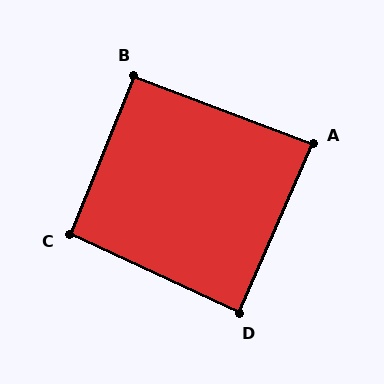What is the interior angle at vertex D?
Approximately 89 degrees (approximately right).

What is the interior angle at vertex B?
Approximately 91 degrees (approximately right).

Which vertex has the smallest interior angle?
A, at approximately 87 degrees.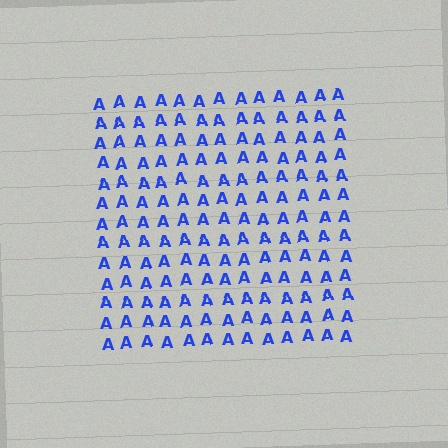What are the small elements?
The small elements are letter A's.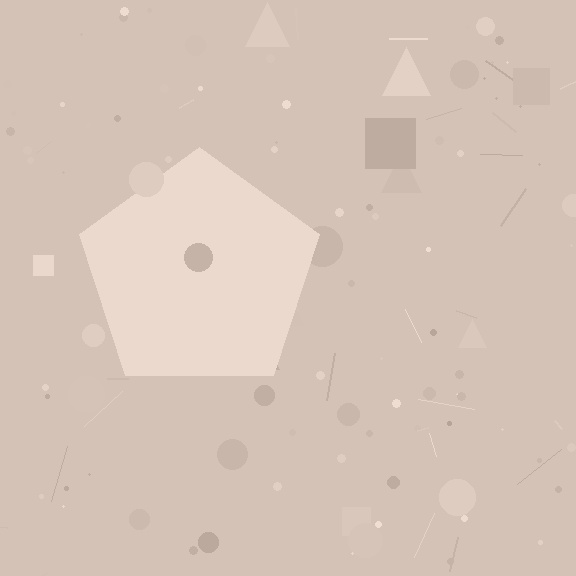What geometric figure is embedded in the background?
A pentagon is embedded in the background.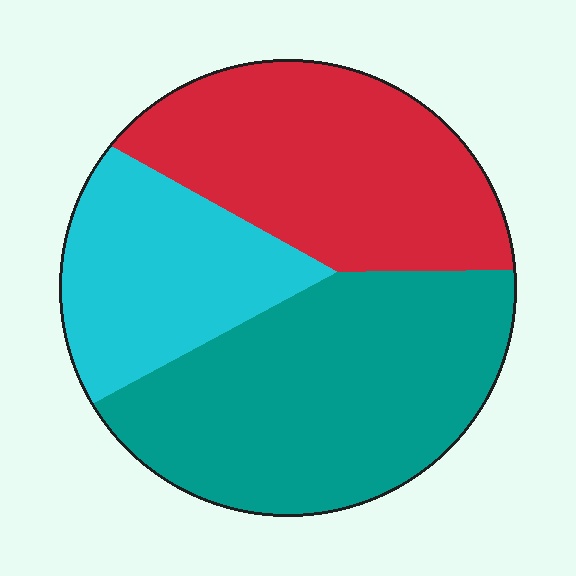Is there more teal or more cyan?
Teal.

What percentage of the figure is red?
Red covers roughly 35% of the figure.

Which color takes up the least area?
Cyan, at roughly 25%.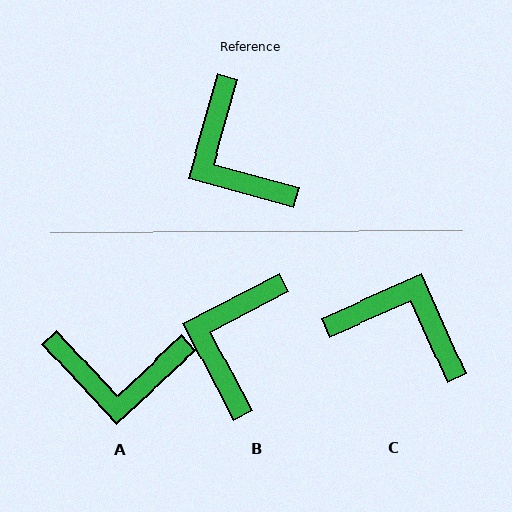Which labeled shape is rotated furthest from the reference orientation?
C, about 141 degrees away.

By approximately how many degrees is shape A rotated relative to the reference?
Approximately 58 degrees counter-clockwise.